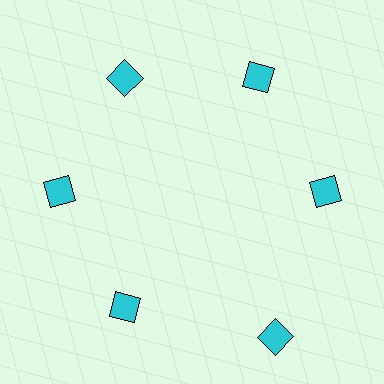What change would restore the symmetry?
The symmetry would be restored by moving it inward, back onto the ring so that all 6 squares sit at equal angles and equal distance from the center.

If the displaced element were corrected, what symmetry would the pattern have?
It would have 6-fold rotational symmetry — the pattern would map onto itself every 60 degrees.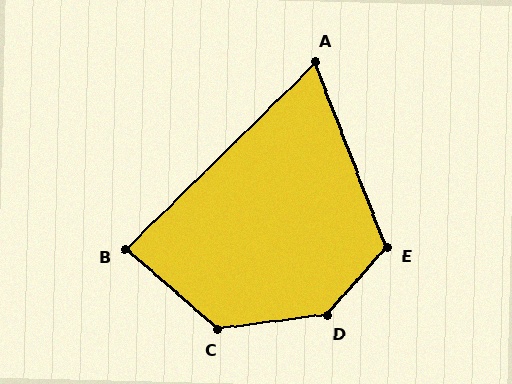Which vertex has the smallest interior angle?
A, at approximately 67 degrees.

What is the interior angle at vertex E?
Approximately 117 degrees (obtuse).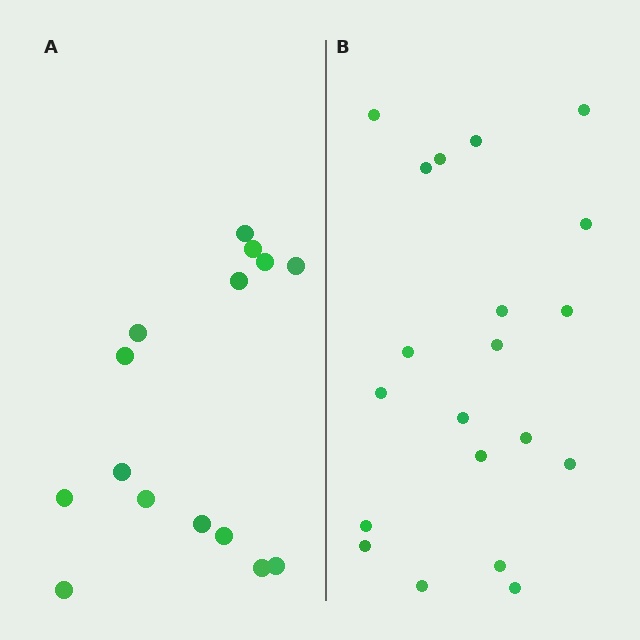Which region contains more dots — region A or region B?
Region B (the right region) has more dots.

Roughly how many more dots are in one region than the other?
Region B has about 5 more dots than region A.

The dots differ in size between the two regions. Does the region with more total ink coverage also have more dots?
No. Region A has more total ink coverage because its dots are larger, but region B actually contains more individual dots. Total area can be misleading — the number of items is what matters here.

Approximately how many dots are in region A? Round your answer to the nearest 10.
About 20 dots. (The exact count is 15, which rounds to 20.)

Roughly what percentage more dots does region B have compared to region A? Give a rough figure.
About 35% more.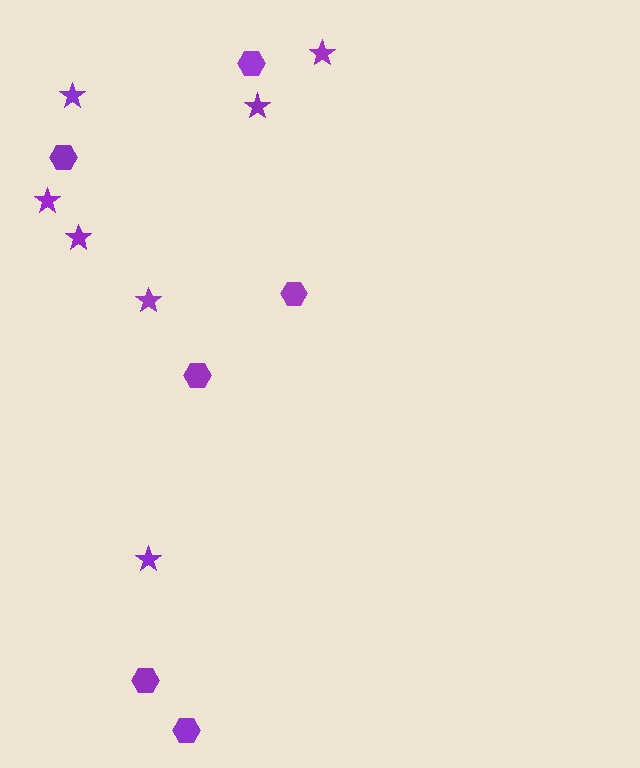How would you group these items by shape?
There are 2 groups: one group of stars (7) and one group of hexagons (6).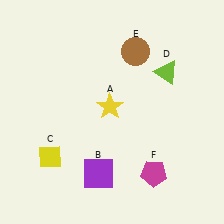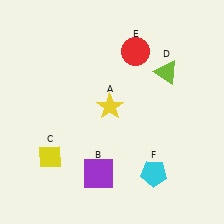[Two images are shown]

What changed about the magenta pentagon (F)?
In Image 1, F is magenta. In Image 2, it changed to cyan.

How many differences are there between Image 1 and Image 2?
There are 2 differences between the two images.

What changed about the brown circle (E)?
In Image 1, E is brown. In Image 2, it changed to red.